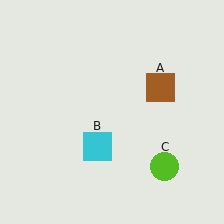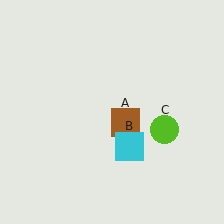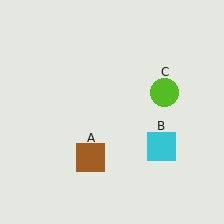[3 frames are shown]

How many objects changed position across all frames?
3 objects changed position: brown square (object A), cyan square (object B), lime circle (object C).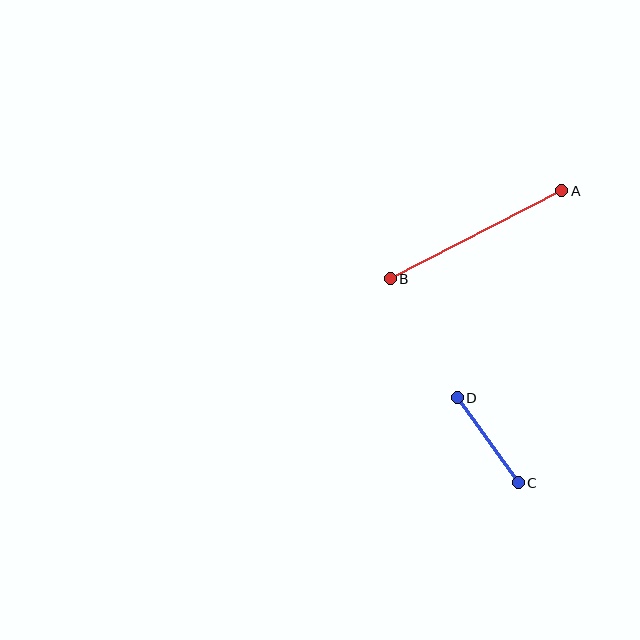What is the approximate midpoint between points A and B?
The midpoint is at approximately (476, 235) pixels.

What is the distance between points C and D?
The distance is approximately 104 pixels.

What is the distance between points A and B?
The distance is approximately 193 pixels.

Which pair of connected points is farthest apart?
Points A and B are farthest apart.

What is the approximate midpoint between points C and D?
The midpoint is at approximately (488, 440) pixels.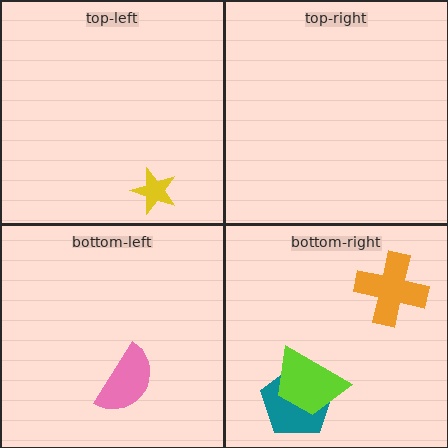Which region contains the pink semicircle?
The bottom-left region.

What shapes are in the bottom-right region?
The teal pentagon, the orange cross, the lime trapezoid.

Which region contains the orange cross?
The bottom-right region.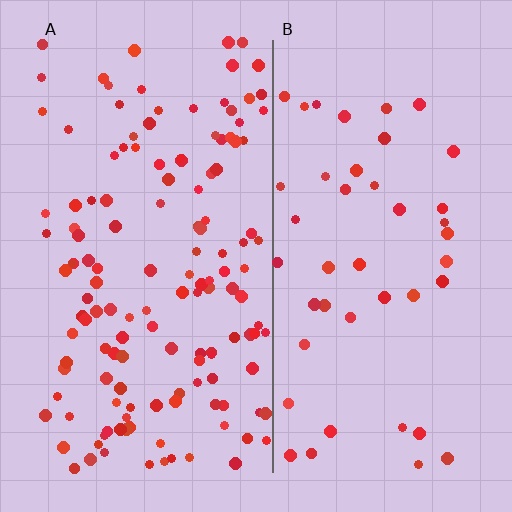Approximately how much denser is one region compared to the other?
Approximately 3.1× — region A over region B.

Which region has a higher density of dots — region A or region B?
A (the left).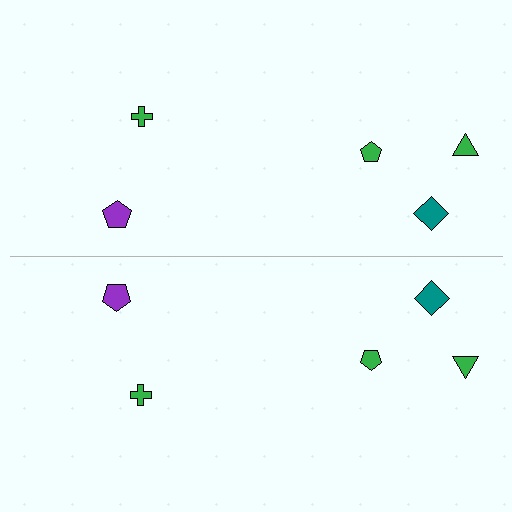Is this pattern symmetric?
Yes, this pattern has bilateral (reflection) symmetry.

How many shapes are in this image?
There are 10 shapes in this image.